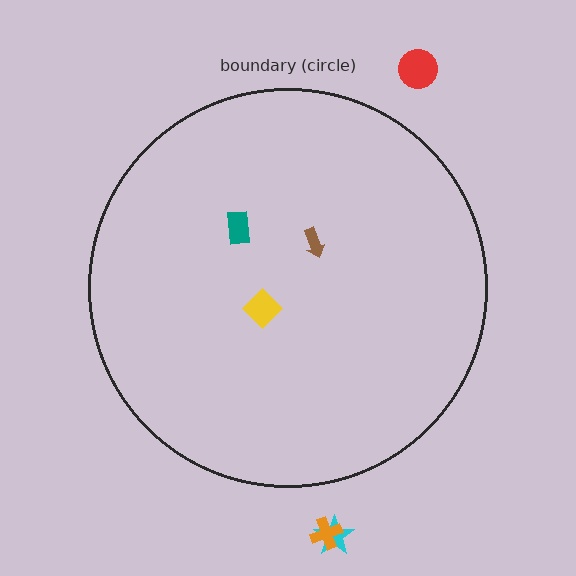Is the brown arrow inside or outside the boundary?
Inside.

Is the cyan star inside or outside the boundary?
Outside.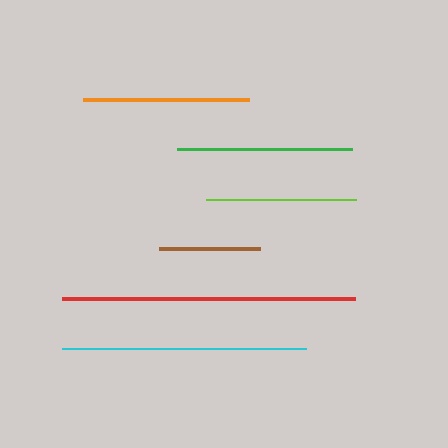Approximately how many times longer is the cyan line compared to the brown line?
The cyan line is approximately 2.4 times the length of the brown line.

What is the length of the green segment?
The green segment is approximately 175 pixels long.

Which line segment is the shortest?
The brown line is the shortest at approximately 101 pixels.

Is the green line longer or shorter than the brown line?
The green line is longer than the brown line.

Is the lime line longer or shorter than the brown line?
The lime line is longer than the brown line.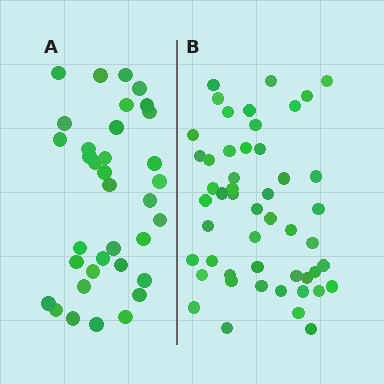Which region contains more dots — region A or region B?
Region B (the right region) has more dots.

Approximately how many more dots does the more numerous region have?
Region B has approximately 15 more dots than region A.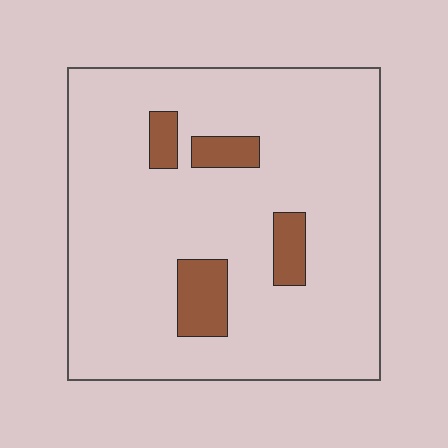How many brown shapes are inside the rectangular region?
4.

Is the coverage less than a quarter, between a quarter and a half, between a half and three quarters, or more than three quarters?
Less than a quarter.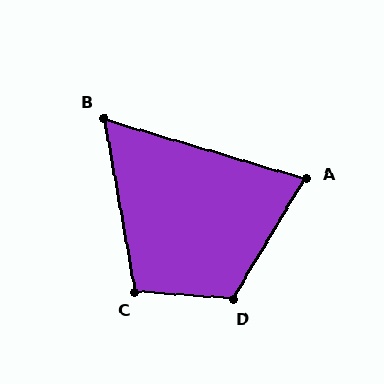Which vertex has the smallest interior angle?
B, at approximately 63 degrees.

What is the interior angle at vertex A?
Approximately 76 degrees (acute).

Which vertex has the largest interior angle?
D, at approximately 117 degrees.